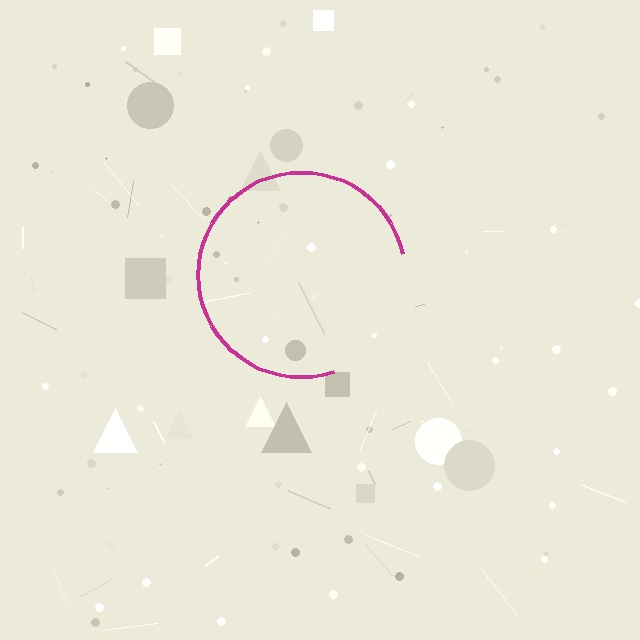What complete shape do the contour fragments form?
The contour fragments form a circle.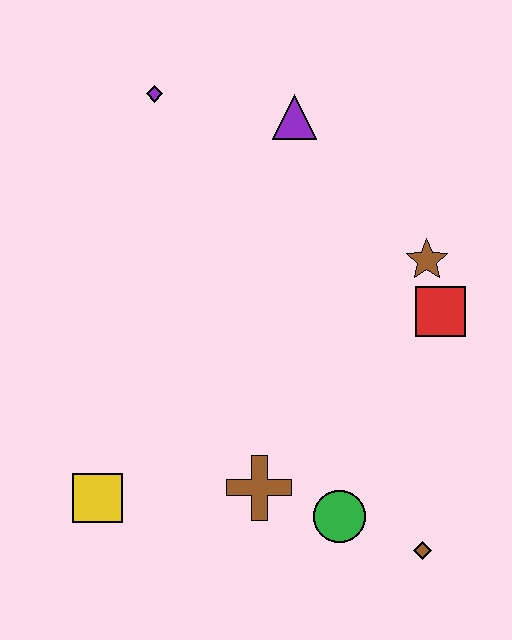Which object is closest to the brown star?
The red square is closest to the brown star.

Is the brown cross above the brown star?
No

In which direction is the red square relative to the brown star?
The red square is below the brown star.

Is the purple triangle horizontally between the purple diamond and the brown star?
Yes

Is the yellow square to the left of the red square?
Yes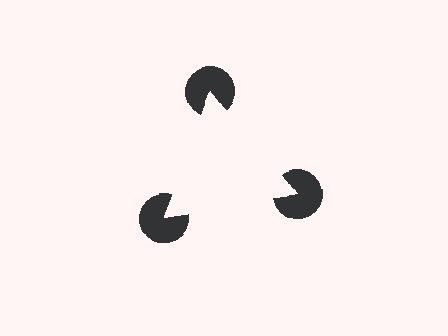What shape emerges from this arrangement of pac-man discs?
An illusory triangle — its edges are inferred from the aligned wedge cuts in the pac-man discs, not physically drawn.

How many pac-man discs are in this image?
There are 3 — one at each vertex of the illusory triangle.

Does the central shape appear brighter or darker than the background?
It typically appears slightly brighter than the background, even though no actual brightness change is drawn.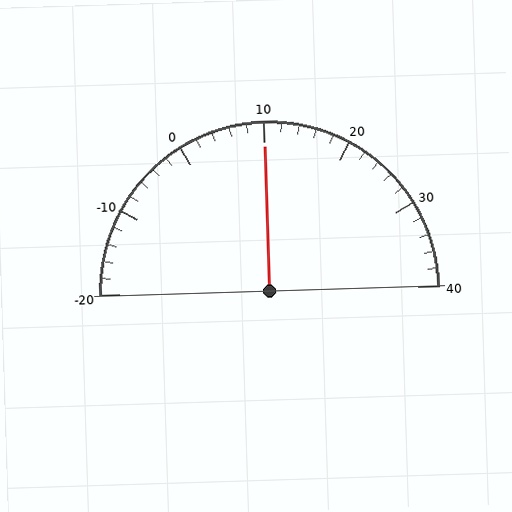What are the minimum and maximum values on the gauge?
The gauge ranges from -20 to 40.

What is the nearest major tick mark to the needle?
The nearest major tick mark is 10.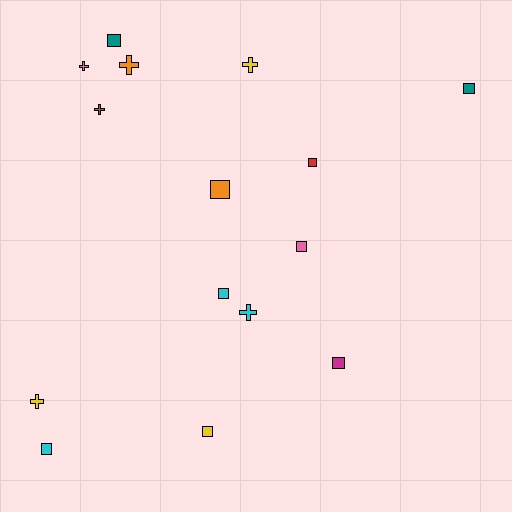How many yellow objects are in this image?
There are 3 yellow objects.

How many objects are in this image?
There are 15 objects.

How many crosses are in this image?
There are 6 crosses.